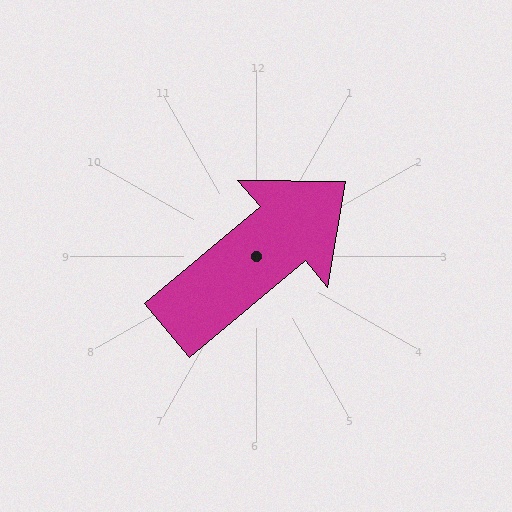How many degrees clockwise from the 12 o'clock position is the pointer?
Approximately 50 degrees.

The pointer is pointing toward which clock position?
Roughly 2 o'clock.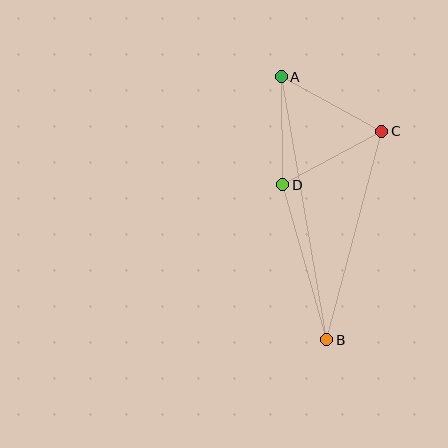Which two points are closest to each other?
Points A and D are closest to each other.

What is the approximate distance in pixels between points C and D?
The distance between C and D is approximately 113 pixels.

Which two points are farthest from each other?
Points A and B are farthest from each other.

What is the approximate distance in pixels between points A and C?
The distance between A and C is approximately 114 pixels.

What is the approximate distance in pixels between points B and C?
The distance between B and C is approximately 216 pixels.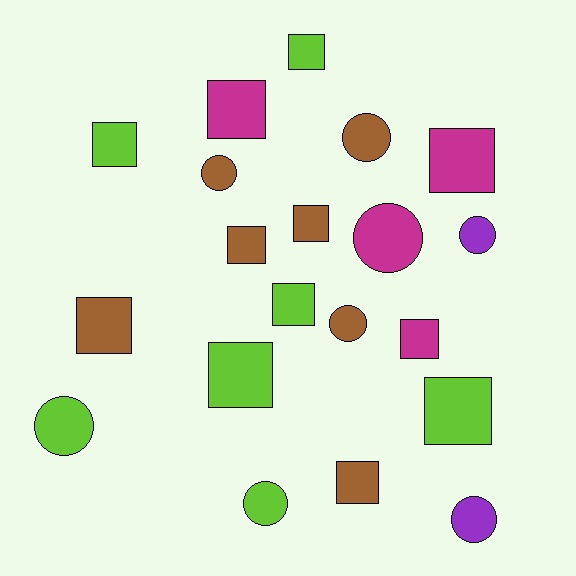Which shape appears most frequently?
Square, with 12 objects.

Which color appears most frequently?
Brown, with 7 objects.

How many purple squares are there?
There are no purple squares.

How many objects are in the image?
There are 20 objects.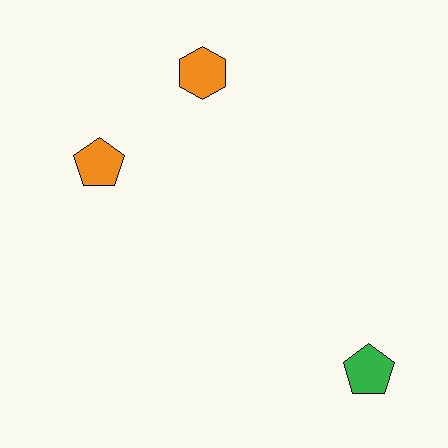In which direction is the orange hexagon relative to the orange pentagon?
The orange hexagon is to the right of the orange pentagon.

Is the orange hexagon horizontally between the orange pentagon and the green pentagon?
Yes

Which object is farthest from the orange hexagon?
The green pentagon is farthest from the orange hexagon.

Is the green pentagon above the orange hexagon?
No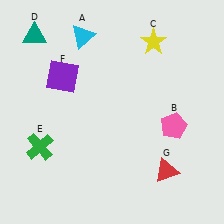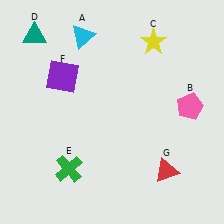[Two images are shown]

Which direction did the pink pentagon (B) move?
The pink pentagon (B) moved up.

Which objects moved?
The objects that moved are: the pink pentagon (B), the green cross (E).